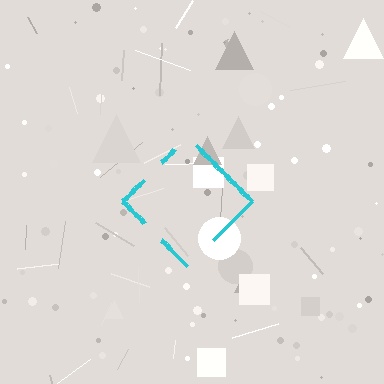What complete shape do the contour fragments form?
The contour fragments form a diamond.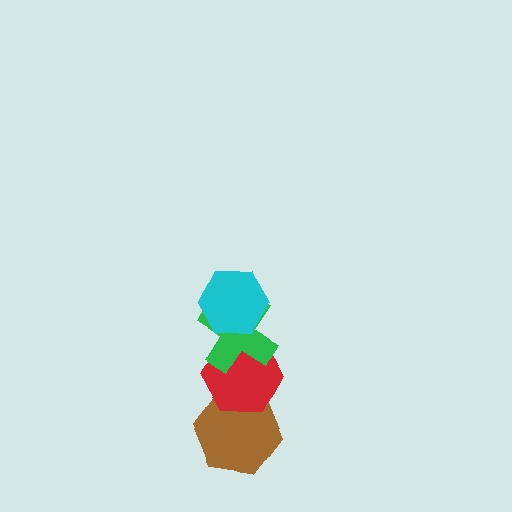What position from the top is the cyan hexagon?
The cyan hexagon is 1st from the top.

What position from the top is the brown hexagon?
The brown hexagon is 4th from the top.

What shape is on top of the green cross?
The cyan hexagon is on top of the green cross.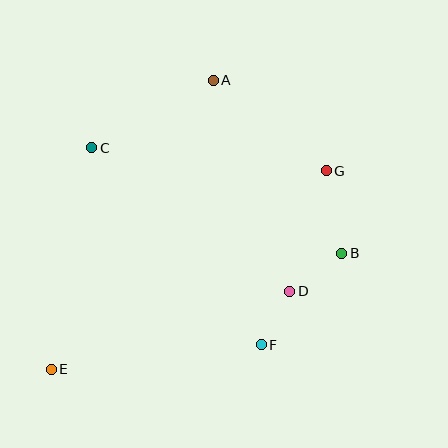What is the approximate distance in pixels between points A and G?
The distance between A and G is approximately 145 pixels.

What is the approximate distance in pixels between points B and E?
The distance between B and E is approximately 312 pixels.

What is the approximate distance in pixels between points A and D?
The distance between A and D is approximately 225 pixels.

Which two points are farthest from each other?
Points E and G are farthest from each other.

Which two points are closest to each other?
Points D and F are closest to each other.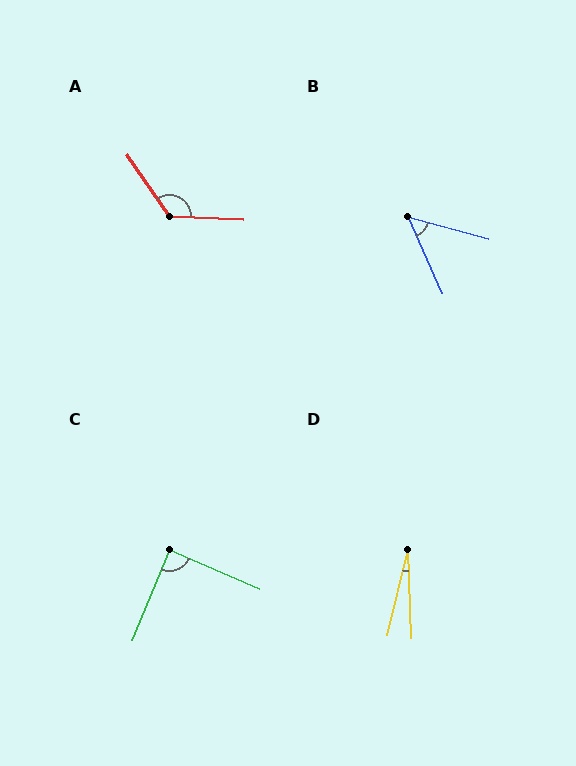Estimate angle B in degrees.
Approximately 51 degrees.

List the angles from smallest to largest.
D (16°), B (51°), C (89°), A (127°).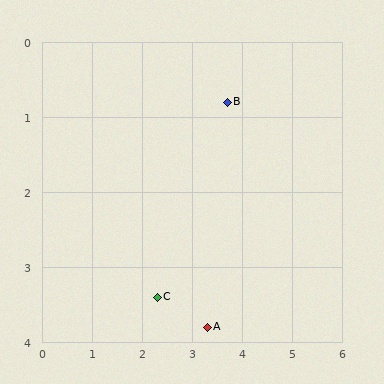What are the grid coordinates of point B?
Point B is at approximately (3.7, 0.8).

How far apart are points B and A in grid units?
Points B and A are about 3.0 grid units apart.